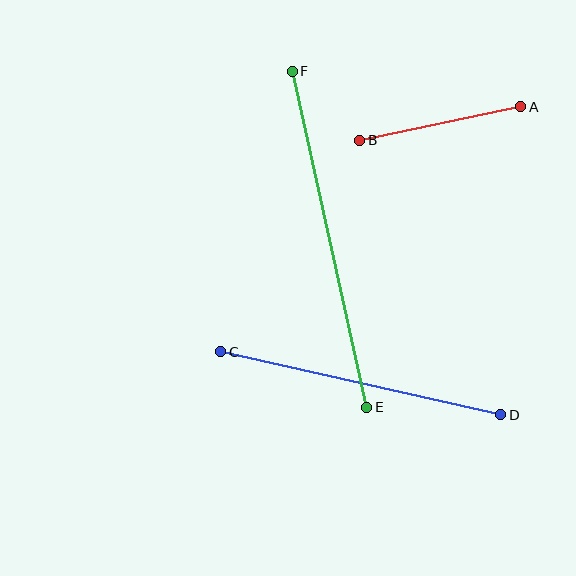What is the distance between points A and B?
The distance is approximately 164 pixels.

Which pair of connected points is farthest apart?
Points E and F are farthest apart.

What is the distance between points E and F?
The distance is approximately 344 pixels.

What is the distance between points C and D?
The distance is approximately 287 pixels.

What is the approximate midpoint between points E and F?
The midpoint is at approximately (329, 239) pixels.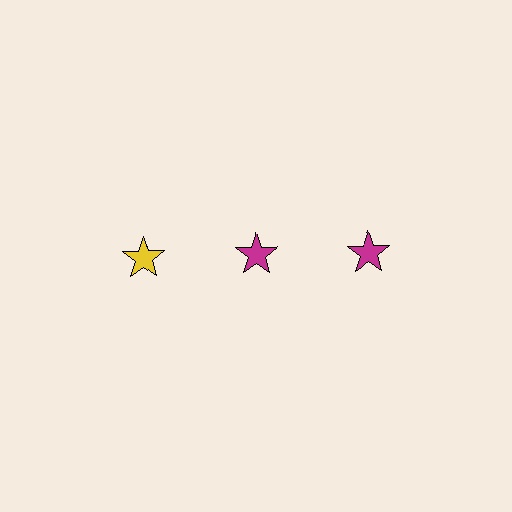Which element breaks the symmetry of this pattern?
The yellow star in the top row, leftmost column breaks the symmetry. All other shapes are magenta stars.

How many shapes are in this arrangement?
There are 3 shapes arranged in a grid pattern.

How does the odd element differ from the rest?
It has a different color: yellow instead of magenta.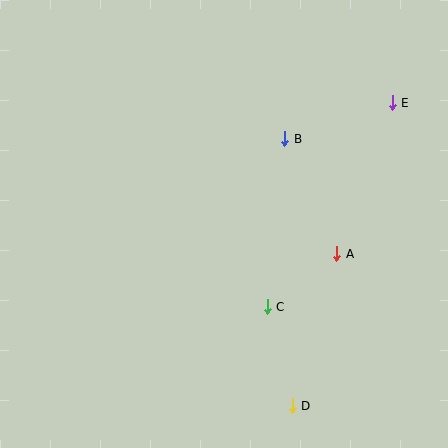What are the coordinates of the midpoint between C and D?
The midpoint between C and D is at (280, 356).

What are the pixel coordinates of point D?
Point D is at (292, 406).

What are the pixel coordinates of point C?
Point C is at (267, 307).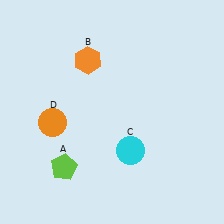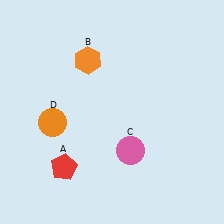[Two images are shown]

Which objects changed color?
A changed from lime to red. C changed from cyan to pink.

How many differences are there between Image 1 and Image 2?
There are 2 differences between the two images.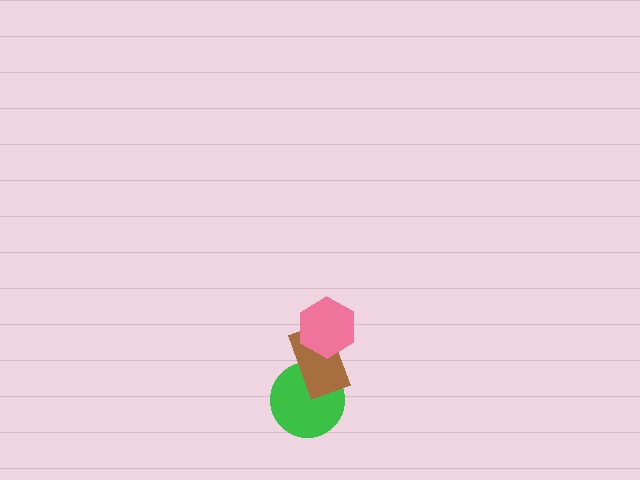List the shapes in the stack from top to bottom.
From top to bottom: the pink hexagon, the brown rectangle, the green circle.